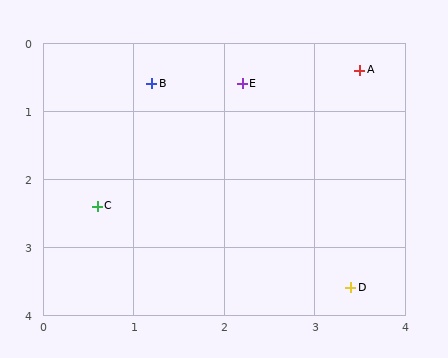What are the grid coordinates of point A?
Point A is at approximately (3.5, 0.4).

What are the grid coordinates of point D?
Point D is at approximately (3.4, 3.6).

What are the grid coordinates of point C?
Point C is at approximately (0.6, 2.4).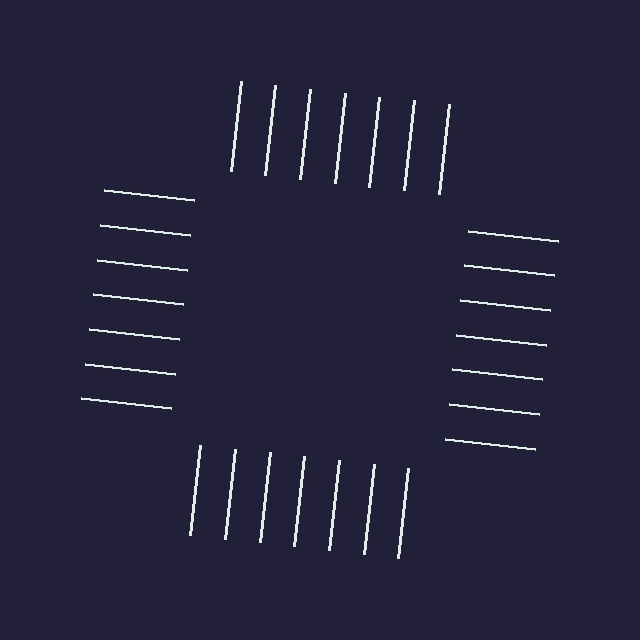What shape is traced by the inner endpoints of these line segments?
An illusory square — the line segments terminate on its edges but no continuous stroke is drawn.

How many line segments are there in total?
28 — 7 along each of the 4 edges.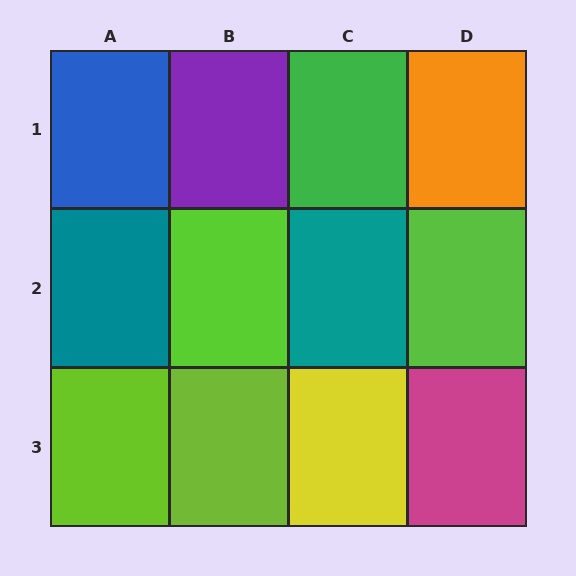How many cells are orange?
1 cell is orange.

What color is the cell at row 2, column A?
Teal.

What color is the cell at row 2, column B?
Lime.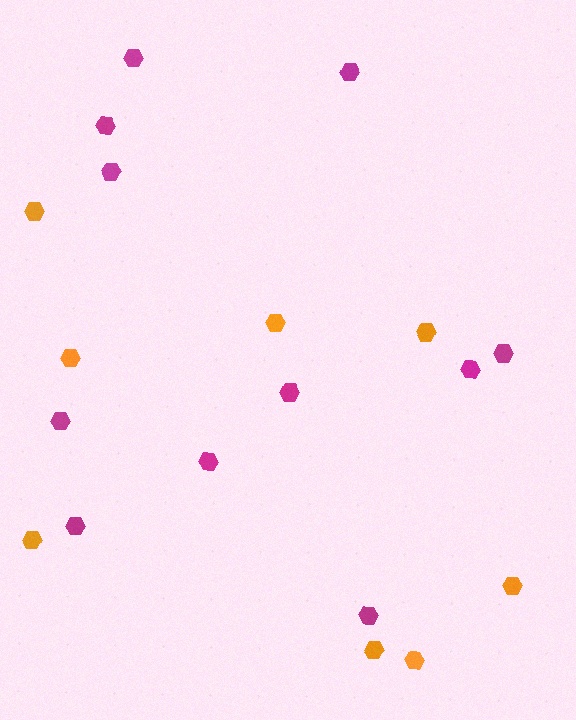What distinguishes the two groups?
There are 2 groups: one group of magenta hexagons (11) and one group of orange hexagons (8).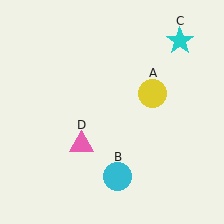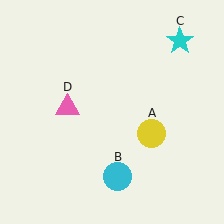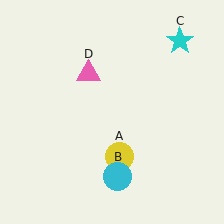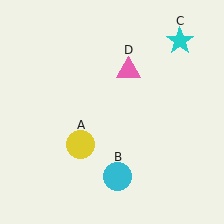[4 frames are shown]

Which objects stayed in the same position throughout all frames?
Cyan circle (object B) and cyan star (object C) remained stationary.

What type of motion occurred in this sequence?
The yellow circle (object A), pink triangle (object D) rotated clockwise around the center of the scene.